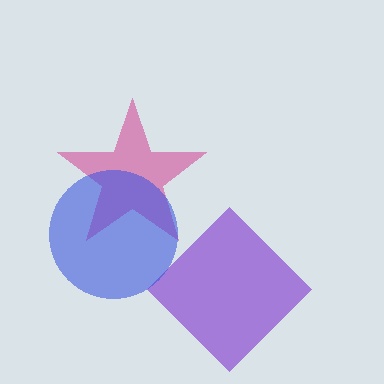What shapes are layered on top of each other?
The layered shapes are: a purple diamond, a magenta star, a blue circle.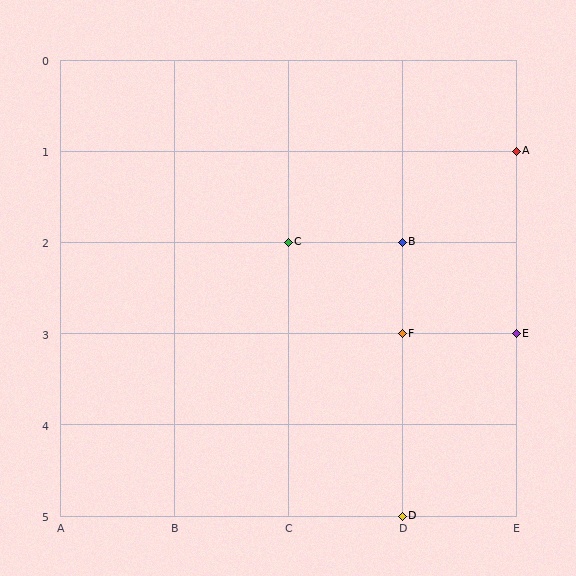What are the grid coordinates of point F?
Point F is at grid coordinates (D, 3).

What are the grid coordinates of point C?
Point C is at grid coordinates (C, 2).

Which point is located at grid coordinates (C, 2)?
Point C is at (C, 2).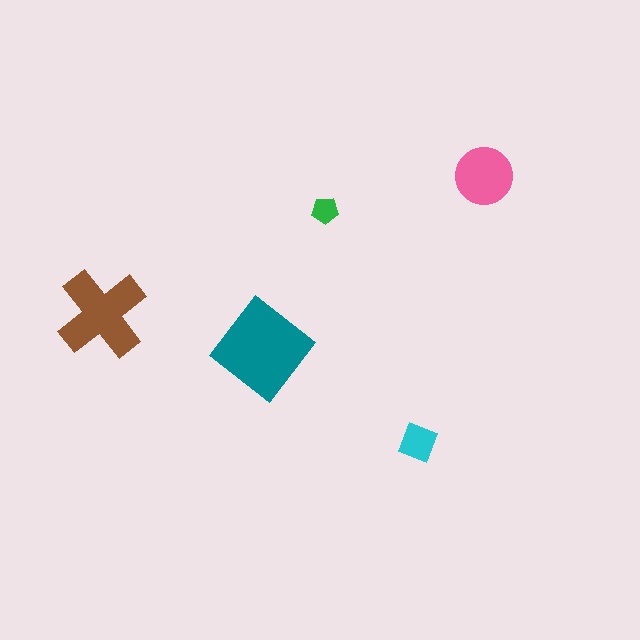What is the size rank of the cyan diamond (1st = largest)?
4th.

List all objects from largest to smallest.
The teal diamond, the brown cross, the pink circle, the cyan diamond, the green pentagon.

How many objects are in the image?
There are 5 objects in the image.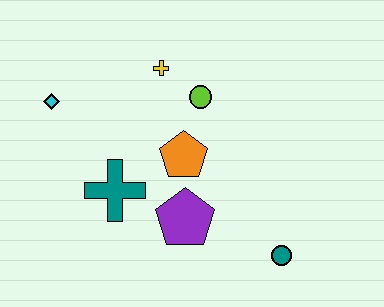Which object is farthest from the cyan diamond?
The teal circle is farthest from the cyan diamond.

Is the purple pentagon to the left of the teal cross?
No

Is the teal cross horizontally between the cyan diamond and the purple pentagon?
Yes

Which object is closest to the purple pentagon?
The orange pentagon is closest to the purple pentagon.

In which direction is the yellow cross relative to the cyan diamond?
The yellow cross is to the right of the cyan diamond.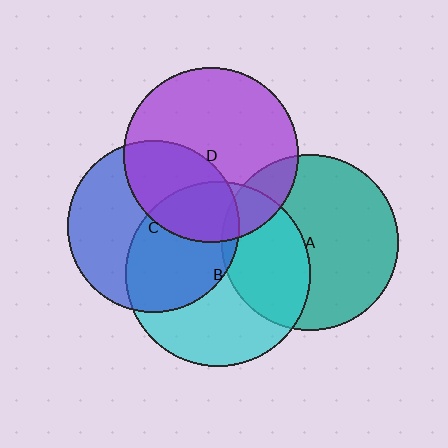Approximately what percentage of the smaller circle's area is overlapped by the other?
Approximately 35%.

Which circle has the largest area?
Circle B (cyan).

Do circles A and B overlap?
Yes.